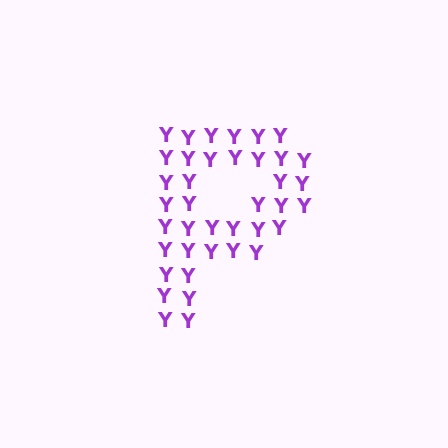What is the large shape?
The large shape is the letter P.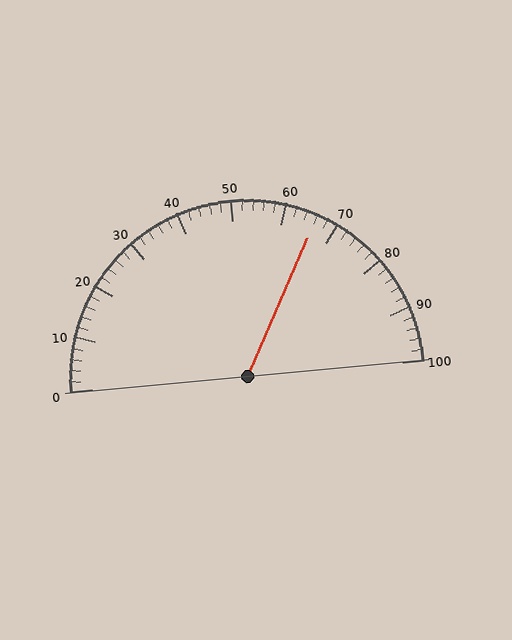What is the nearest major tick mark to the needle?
The nearest major tick mark is 70.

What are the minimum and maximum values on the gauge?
The gauge ranges from 0 to 100.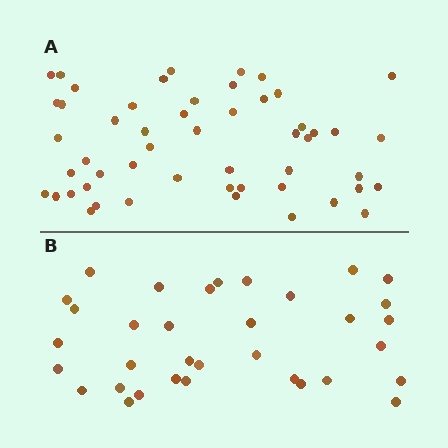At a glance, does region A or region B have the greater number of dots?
Region A (the top region) has more dots.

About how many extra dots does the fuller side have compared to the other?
Region A has approximately 20 more dots than region B.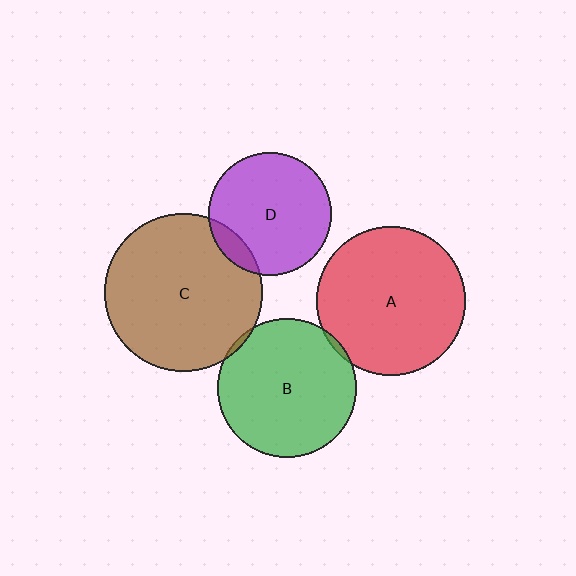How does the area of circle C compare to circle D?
Approximately 1.6 times.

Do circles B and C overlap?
Yes.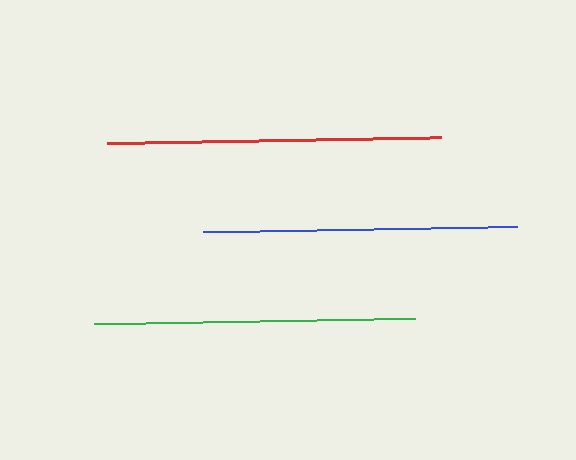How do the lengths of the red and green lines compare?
The red and green lines are approximately the same length.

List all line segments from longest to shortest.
From longest to shortest: red, green, blue.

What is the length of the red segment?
The red segment is approximately 334 pixels long.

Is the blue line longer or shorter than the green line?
The green line is longer than the blue line.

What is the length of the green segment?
The green segment is approximately 321 pixels long.